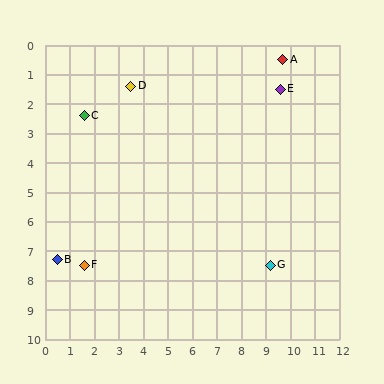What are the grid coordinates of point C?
Point C is at approximately (1.6, 2.4).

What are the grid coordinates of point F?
Point F is at approximately (1.6, 7.5).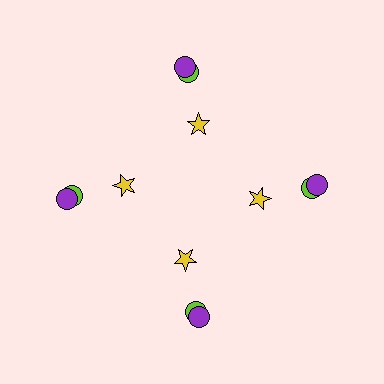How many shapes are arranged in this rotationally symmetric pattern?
There are 12 shapes, arranged in 4 groups of 3.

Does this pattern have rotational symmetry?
Yes, this pattern has 4-fold rotational symmetry. It looks the same after rotating 90 degrees around the center.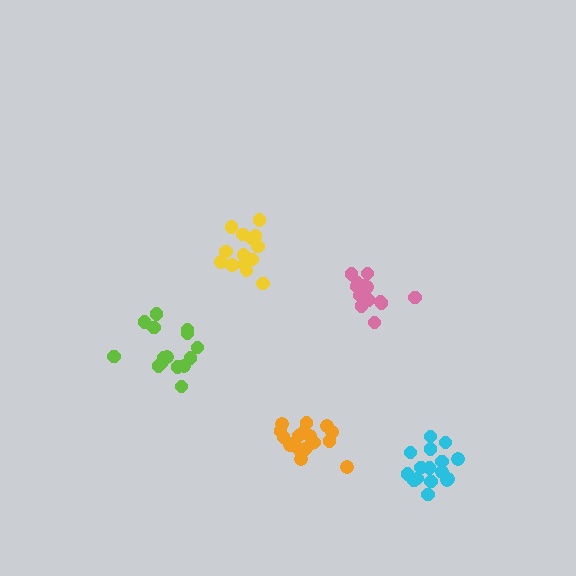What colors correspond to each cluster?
The clusters are colored: cyan, pink, lime, yellow, orange.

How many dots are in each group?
Group 1: 16 dots, Group 2: 14 dots, Group 3: 15 dots, Group 4: 14 dots, Group 5: 19 dots (78 total).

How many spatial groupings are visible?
There are 5 spatial groupings.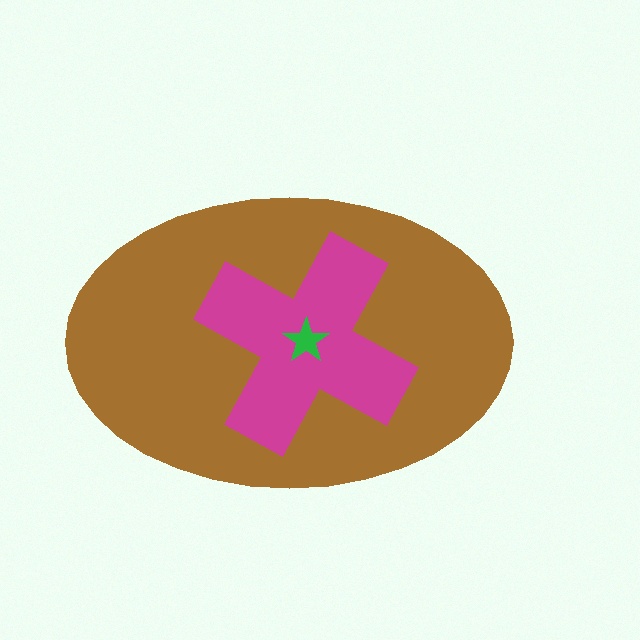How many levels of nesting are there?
3.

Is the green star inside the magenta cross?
Yes.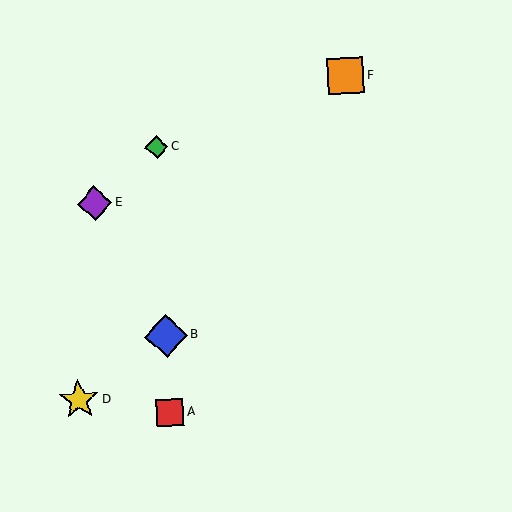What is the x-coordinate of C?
Object C is at x≈156.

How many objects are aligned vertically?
3 objects (A, B, C) are aligned vertically.